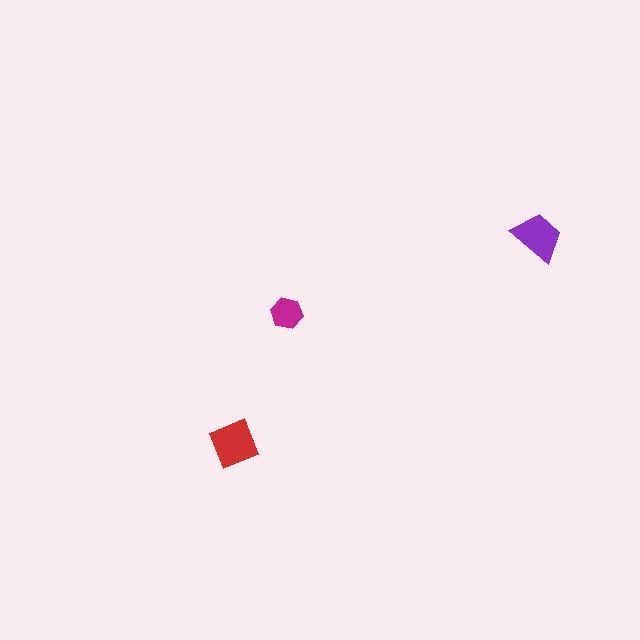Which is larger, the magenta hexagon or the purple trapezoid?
The purple trapezoid.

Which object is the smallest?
The magenta hexagon.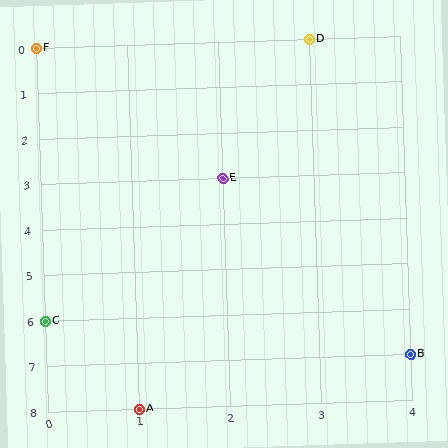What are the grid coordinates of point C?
Point C is at grid coordinates (0, 6).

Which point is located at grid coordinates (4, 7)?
Point B is at (4, 7).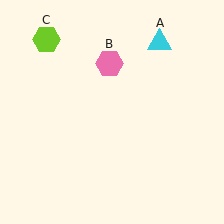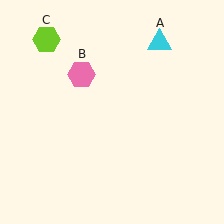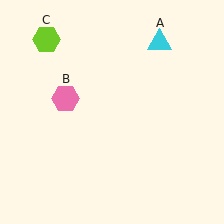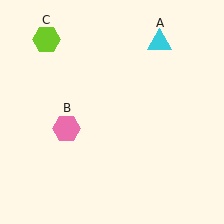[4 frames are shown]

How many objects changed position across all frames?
1 object changed position: pink hexagon (object B).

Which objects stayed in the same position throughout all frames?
Cyan triangle (object A) and lime hexagon (object C) remained stationary.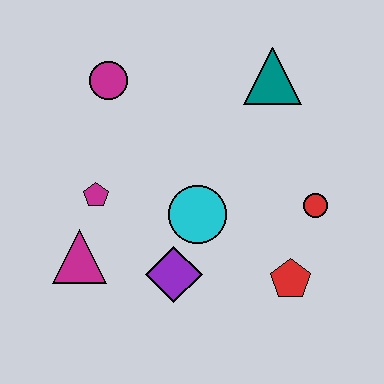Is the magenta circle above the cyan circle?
Yes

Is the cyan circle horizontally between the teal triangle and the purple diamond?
Yes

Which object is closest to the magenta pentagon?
The magenta triangle is closest to the magenta pentagon.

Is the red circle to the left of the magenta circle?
No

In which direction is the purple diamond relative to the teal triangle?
The purple diamond is below the teal triangle.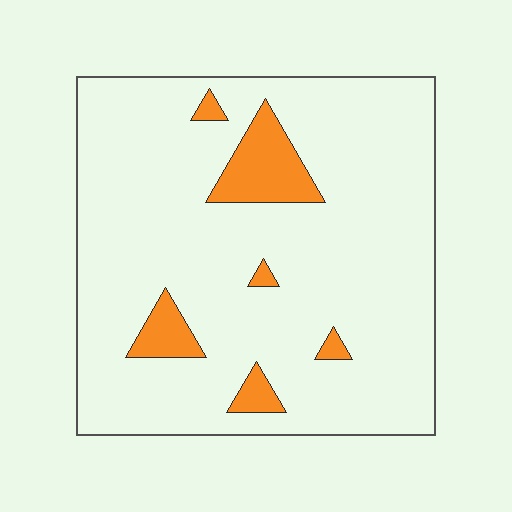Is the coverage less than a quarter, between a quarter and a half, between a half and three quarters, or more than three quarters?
Less than a quarter.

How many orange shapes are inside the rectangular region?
6.